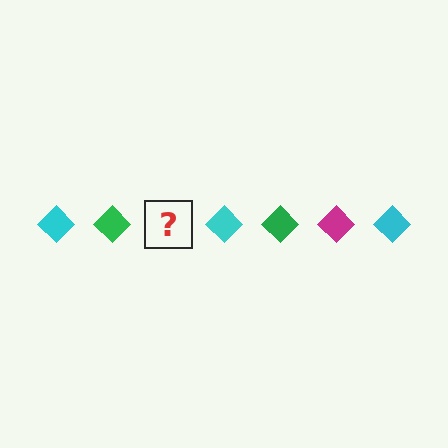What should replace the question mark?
The question mark should be replaced with a magenta diamond.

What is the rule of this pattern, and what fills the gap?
The rule is that the pattern cycles through cyan, green, magenta diamonds. The gap should be filled with a magenta diamond.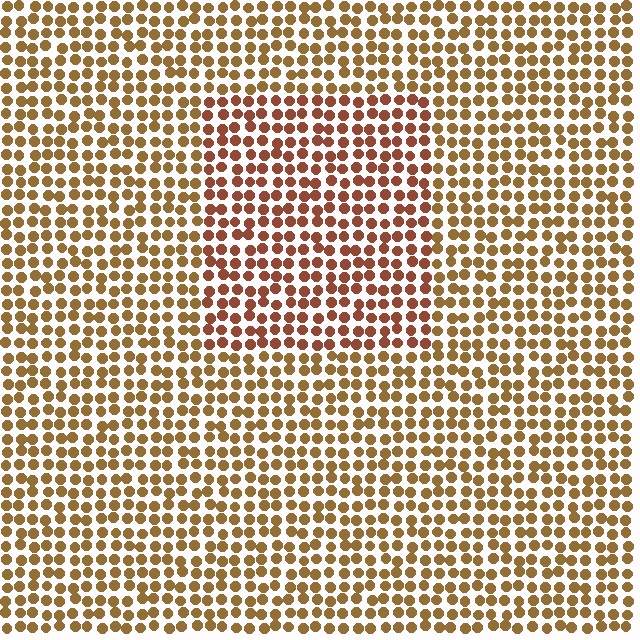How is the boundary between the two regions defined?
The boundary is defined purely by a slight shift in hue (about 26 degrees). Spacing, size, and orientation are identical on both sides.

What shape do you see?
I see a rectangle.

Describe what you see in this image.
The image is filled with small brown elements in a uniform arrangement. A rectangle-shaped region is visible where the elements are tinted to a slightly different hue, forming a subtle color boundary.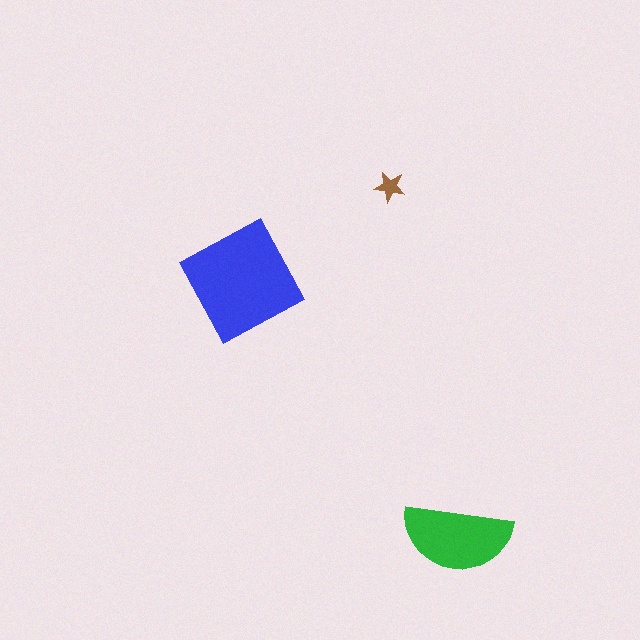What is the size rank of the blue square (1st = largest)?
1st.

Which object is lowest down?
The green semicircle is bottommost.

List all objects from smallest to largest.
The brown star, the green semicircle, the blue square.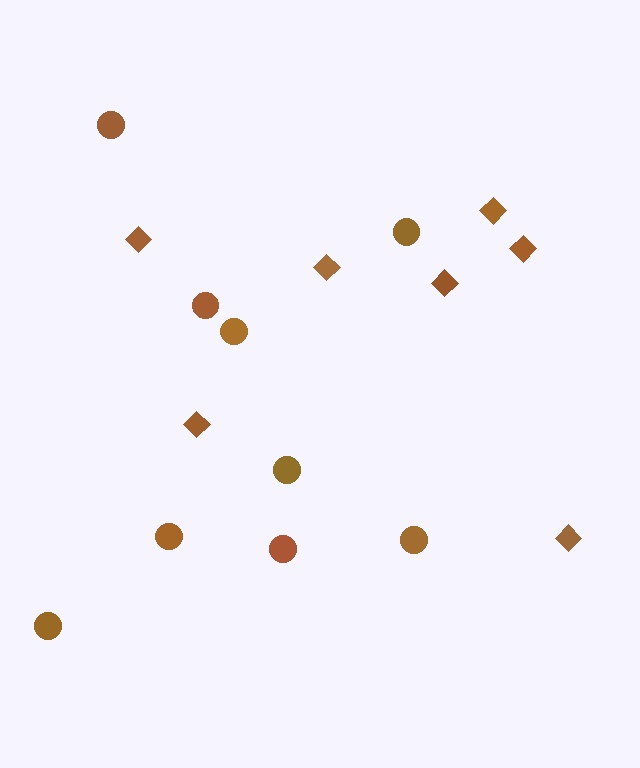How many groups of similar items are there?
There are 2 groups: one group of circles (9) and one group of diamonds (7).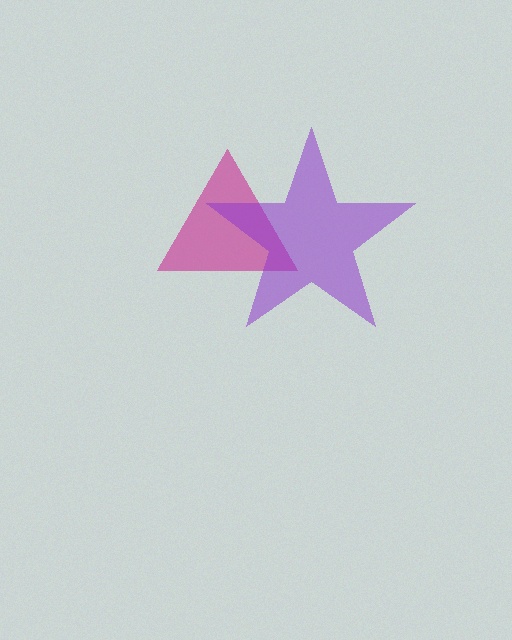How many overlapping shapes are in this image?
There are 2 overlapping shapes in the image.